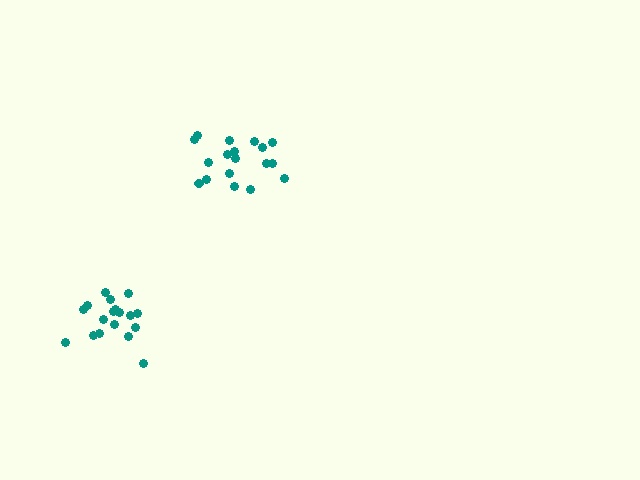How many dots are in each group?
Group 1: 18 dots, Group 2: 18 dots (36 total).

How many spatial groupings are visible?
There are 2 spatial groupings.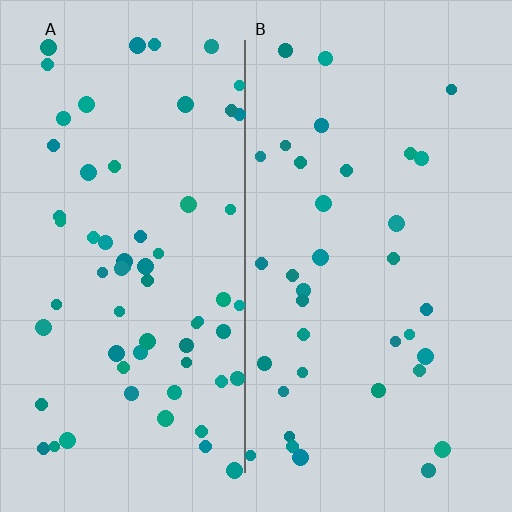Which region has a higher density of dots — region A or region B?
A (the left).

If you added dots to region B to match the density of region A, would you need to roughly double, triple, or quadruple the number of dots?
Approximately double.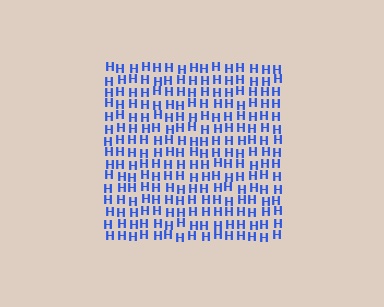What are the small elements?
The small elements are letter H's.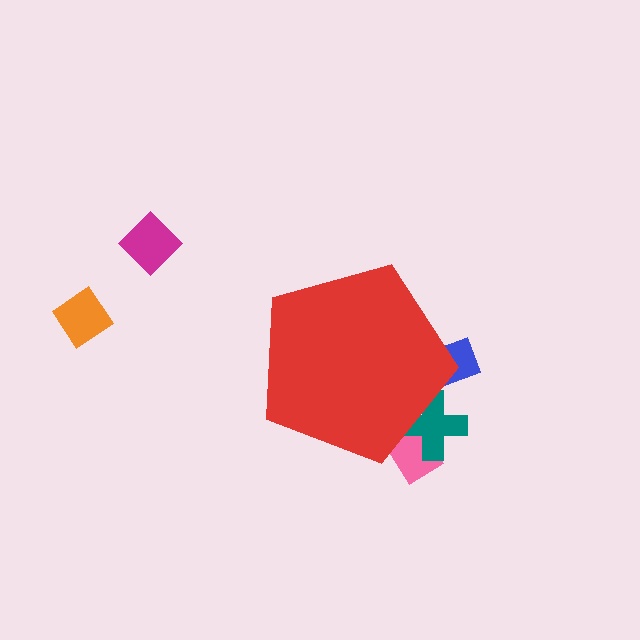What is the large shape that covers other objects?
A red pentagon.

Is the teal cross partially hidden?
Yes, the teal cross is partially hidden behind the red pentagon.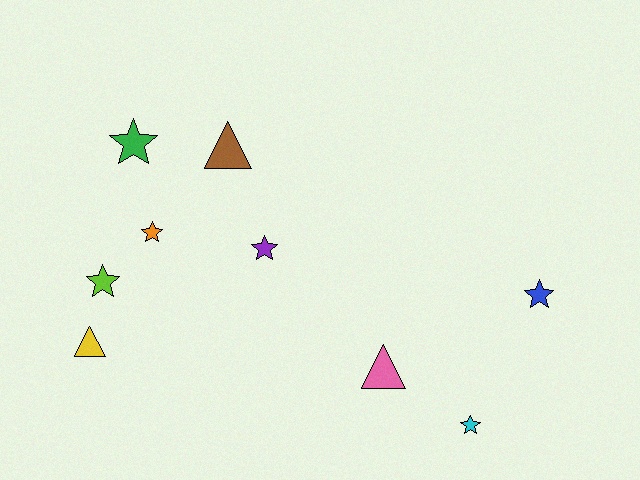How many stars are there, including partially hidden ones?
There are 6 stars.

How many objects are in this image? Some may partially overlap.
There are 9 objects.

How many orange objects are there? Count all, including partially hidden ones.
There is 1 orange object.